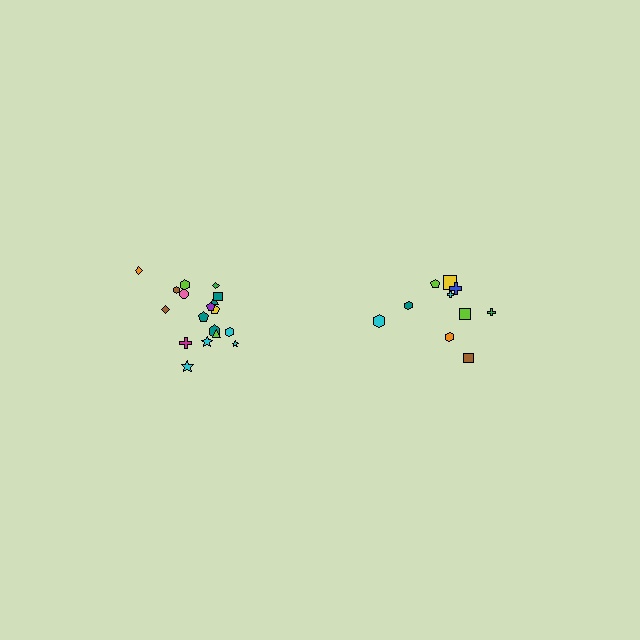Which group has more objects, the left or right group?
The left group.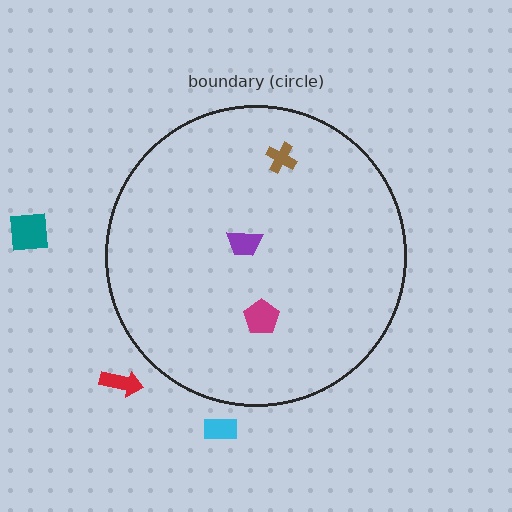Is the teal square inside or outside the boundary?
Outside.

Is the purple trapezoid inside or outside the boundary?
Inside.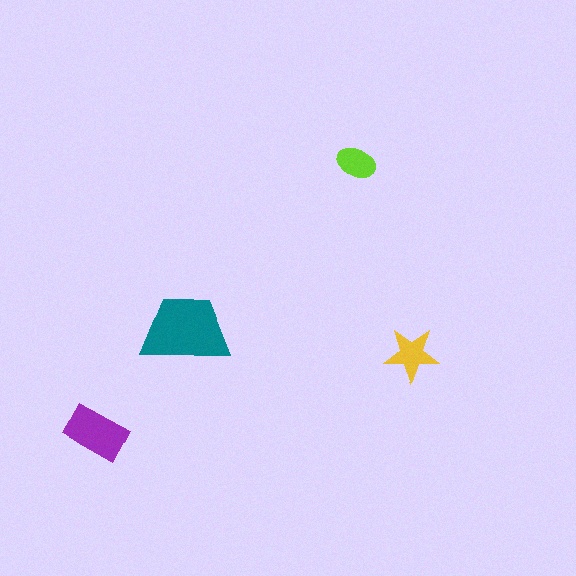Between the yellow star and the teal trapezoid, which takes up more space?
The teal trapezoid.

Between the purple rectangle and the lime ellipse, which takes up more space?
The purple rectangle.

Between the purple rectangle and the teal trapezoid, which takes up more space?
The teal trapezoid.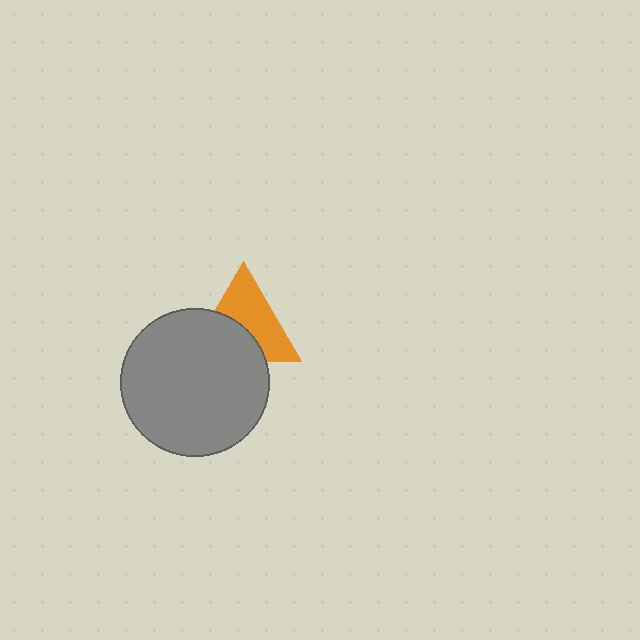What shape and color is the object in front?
The object in front is a gray circle.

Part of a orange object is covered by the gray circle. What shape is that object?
It is a triangle.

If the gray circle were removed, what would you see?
You would see the complete orange triangle.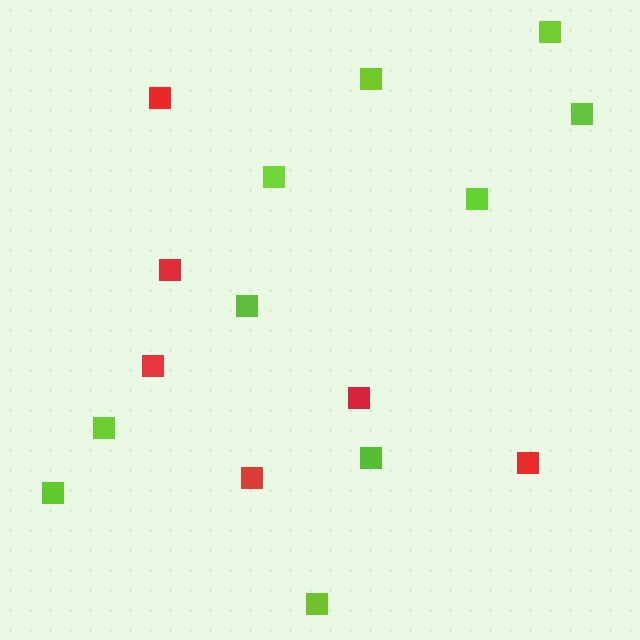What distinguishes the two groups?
There are 2 groups: one group of lime squares (10) and one group of red squares (6).